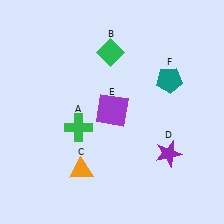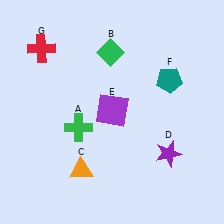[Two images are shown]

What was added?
A red cross (G) was added in Image 2.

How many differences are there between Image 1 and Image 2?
There is 1 difference between the two images.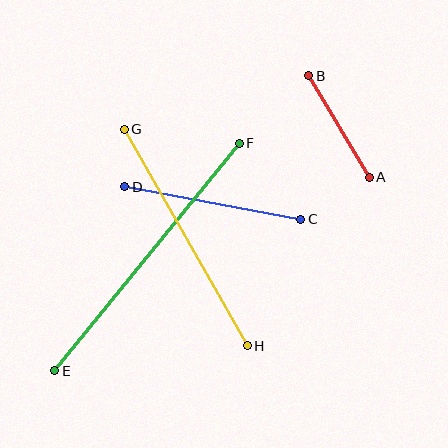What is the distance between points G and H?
The distance is approximately 249 pixels.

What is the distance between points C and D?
The distance is approximately 179 pixels.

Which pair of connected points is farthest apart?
Points E and F are farthest apart.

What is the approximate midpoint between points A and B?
The midpoint is at approximately (339, 127) pixels.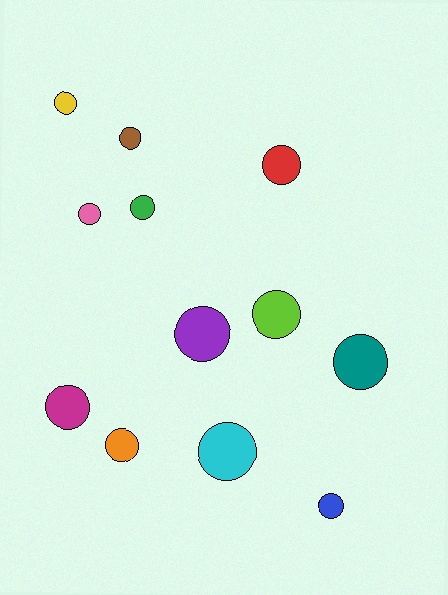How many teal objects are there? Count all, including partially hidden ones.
There is 1 teal object.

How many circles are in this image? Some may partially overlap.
There are 12 circles.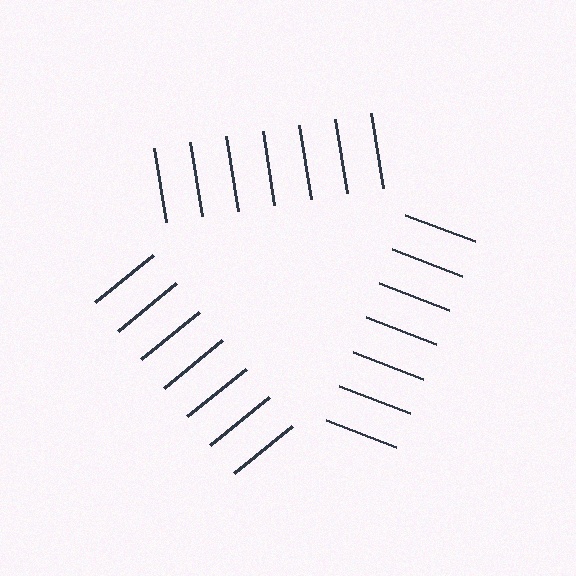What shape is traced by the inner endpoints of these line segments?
An illusory triangle — the line segments terminate on its edges but no continuous stroke is drawn.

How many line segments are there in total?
21 — 7 along each of the 3 edges.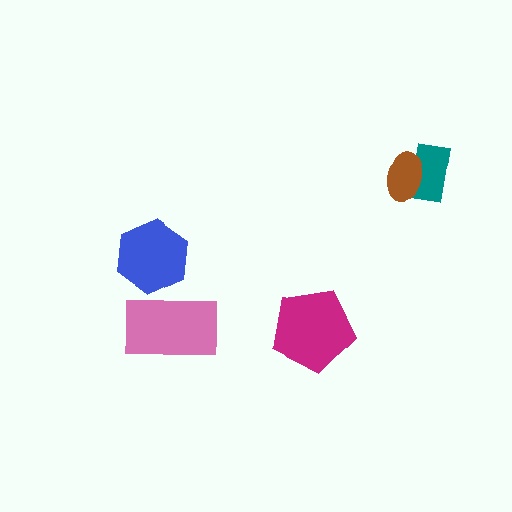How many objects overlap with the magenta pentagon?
0 objects overlap with the magenta pentagon.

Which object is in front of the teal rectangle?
The brown ellipse is in front of the teal rectangle.